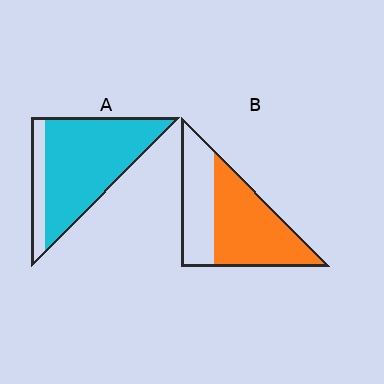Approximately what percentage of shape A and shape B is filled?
A is approximately 80% and B is approximately 60%.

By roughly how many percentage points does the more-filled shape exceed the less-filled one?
By roughly 20 percentage points (A over B).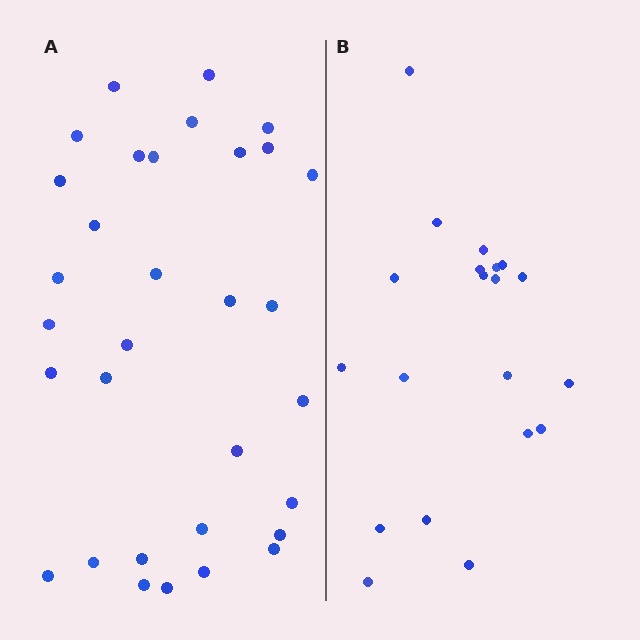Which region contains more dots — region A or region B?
Region A (the left region) has more dots.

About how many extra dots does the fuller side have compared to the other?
Region A has roughly 12 or so more dots than region B.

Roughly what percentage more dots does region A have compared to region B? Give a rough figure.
About 60% more.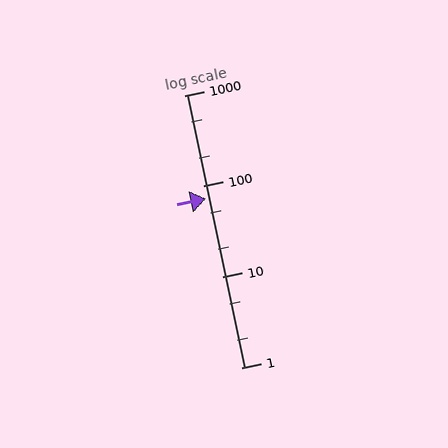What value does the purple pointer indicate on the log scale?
The pointer indicates approximately 73.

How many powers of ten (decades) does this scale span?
The scale spans 3 decades, from 1 to 1000.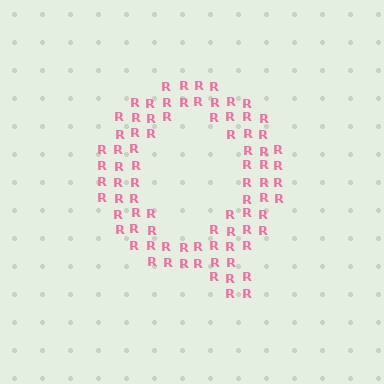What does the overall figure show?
The overall figure shows the letter Q.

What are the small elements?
The small elements are letter R's.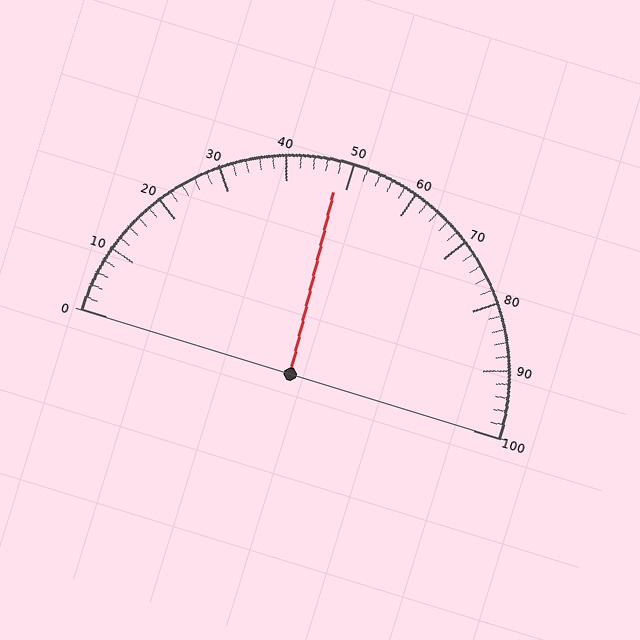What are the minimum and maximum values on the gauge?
The gauge ranges from 0 to 100.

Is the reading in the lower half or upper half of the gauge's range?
The reading is in the lower half of the range (0 to 100).